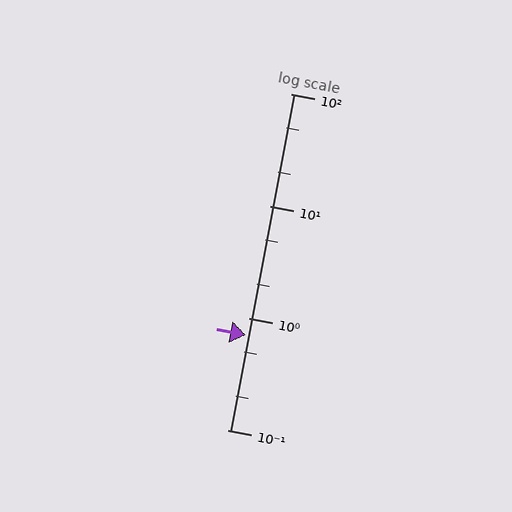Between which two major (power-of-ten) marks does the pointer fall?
The pointer is between 0.1 and 1.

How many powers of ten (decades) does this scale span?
The scale spans 3 decades, from 0.1 to 100.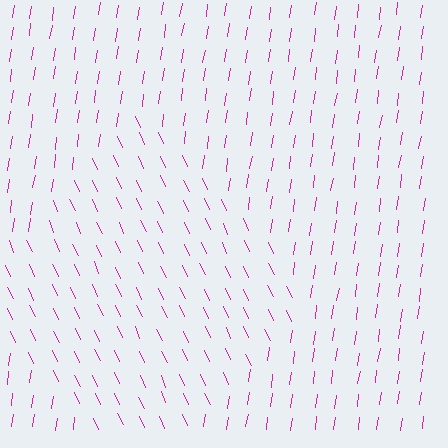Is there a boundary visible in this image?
Yes, there is a texture boundary formed by a change in line orientation.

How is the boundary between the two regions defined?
The boundary is defined purely by a change in line orientation (approximately 33 degrees difference). All lines are the same color and thickness.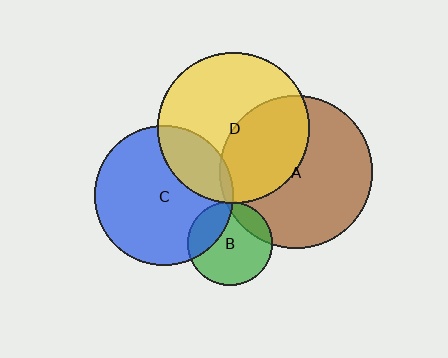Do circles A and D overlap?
Yes.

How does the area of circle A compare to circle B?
Approximately 3.3 times.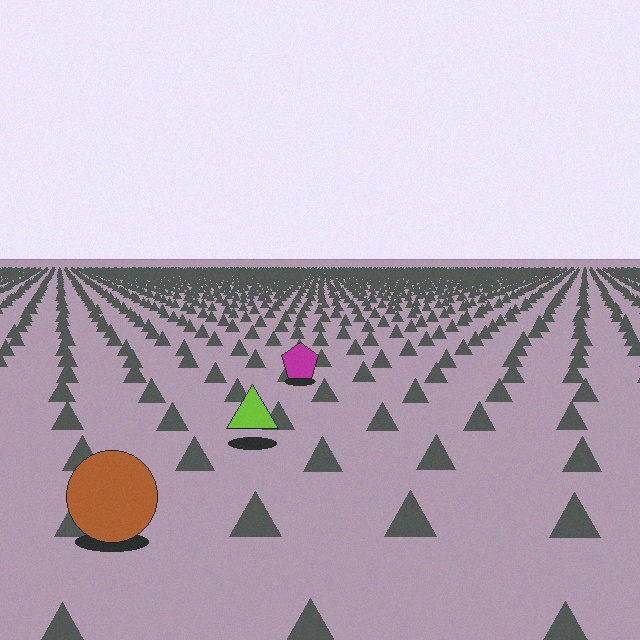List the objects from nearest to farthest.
From nearest to farthest: the brown circle, the lime triangle, the magenta pentagon.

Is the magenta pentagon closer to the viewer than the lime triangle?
No. The lime triangle is closer — you can tell from the texture gradient: the ground texture is coarser near it.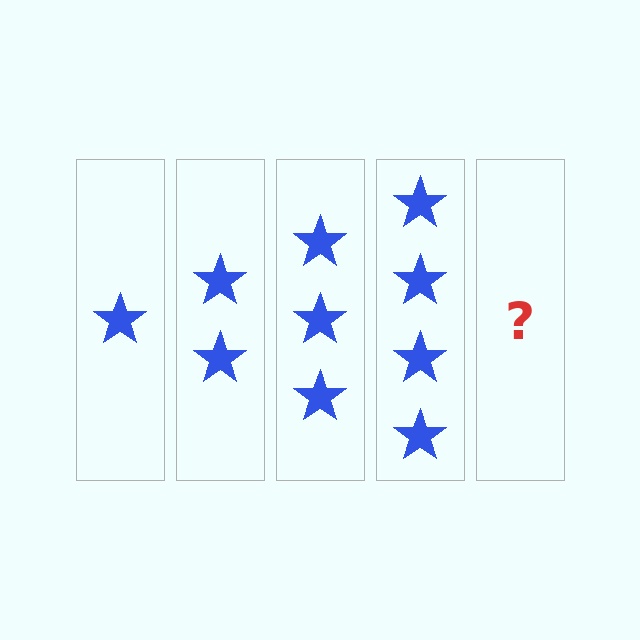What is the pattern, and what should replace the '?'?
The pattern is that each step adds one more star. The '?' should be 5 stars.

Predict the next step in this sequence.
The next step is 5 stars.